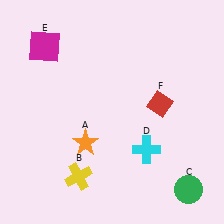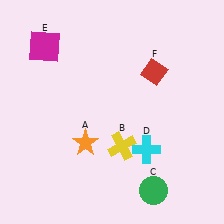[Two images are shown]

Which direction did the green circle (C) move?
The green circle (C) moved left.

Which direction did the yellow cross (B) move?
The yellow cross (B) moved right.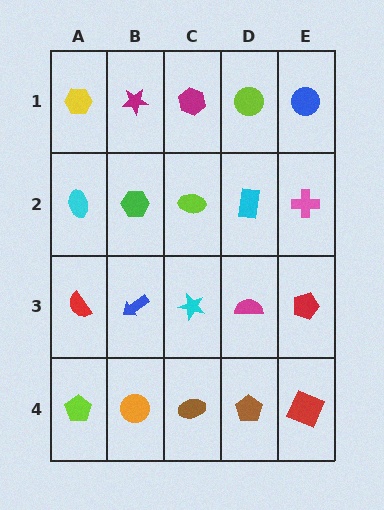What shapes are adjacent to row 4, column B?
A blue arrow (row 3, column B), a lime pentagon (row 4, column A), a brown ellipse (row 4, column C).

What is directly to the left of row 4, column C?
An orange circle.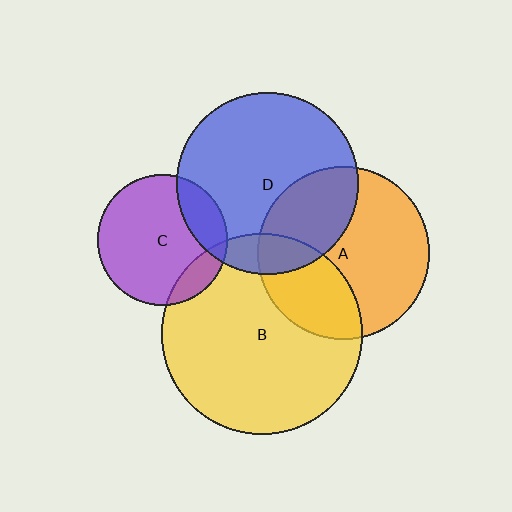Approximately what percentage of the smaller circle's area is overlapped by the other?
Approximately 30%.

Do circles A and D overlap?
Yes.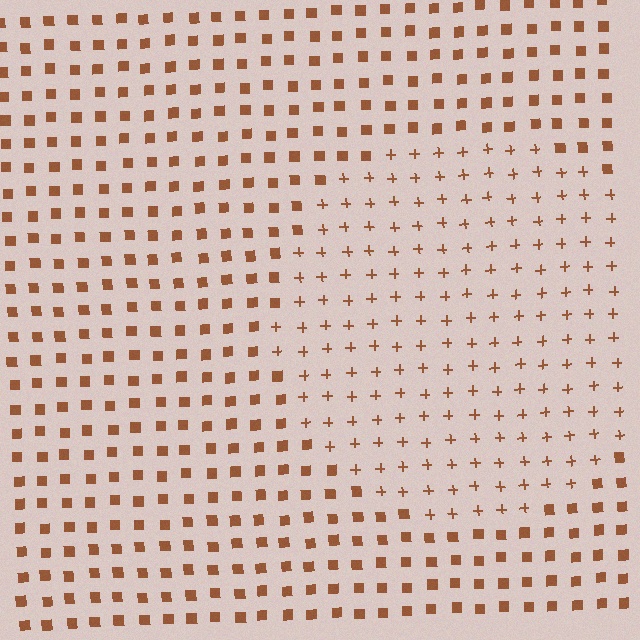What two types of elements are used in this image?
The image uses plus signs inside the circle region and squares outside it.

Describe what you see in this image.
The image is filled with small brown elements arranged in a uniform grid. A circle-shaped region contains plus signs, while the surrounding area contains squares. The boundary is defined purely by the change in element shape.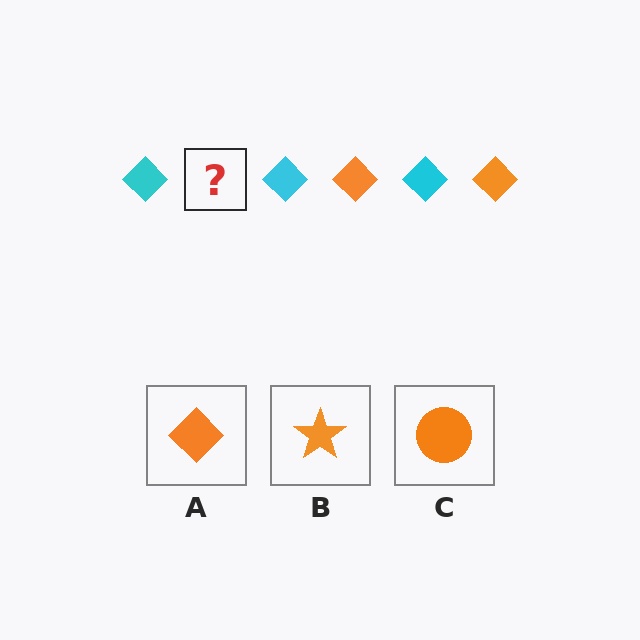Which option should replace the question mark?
Option A.